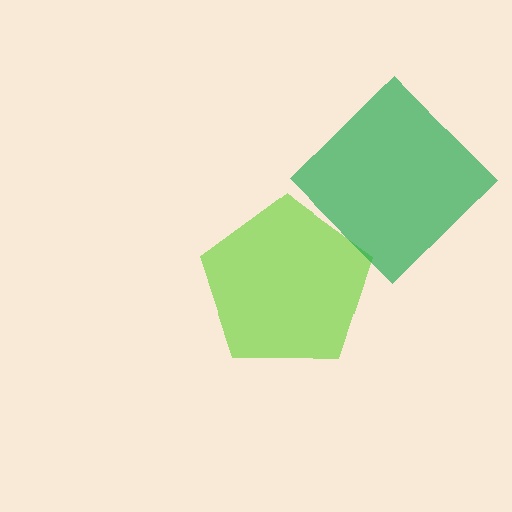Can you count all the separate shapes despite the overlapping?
Yes, there are 2 separate shapes.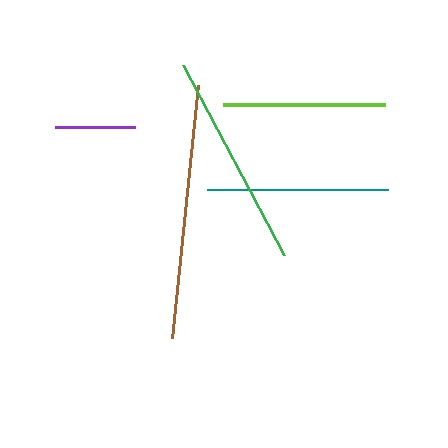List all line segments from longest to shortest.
From longest to shortest: brown, green, teal, lime, purple.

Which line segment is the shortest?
The purple line is the shortest at approximately 80 pixels.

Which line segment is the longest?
The brown line is the longest at approximately 255 pixels.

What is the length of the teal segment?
The teal segment is approximately 182 pixels long.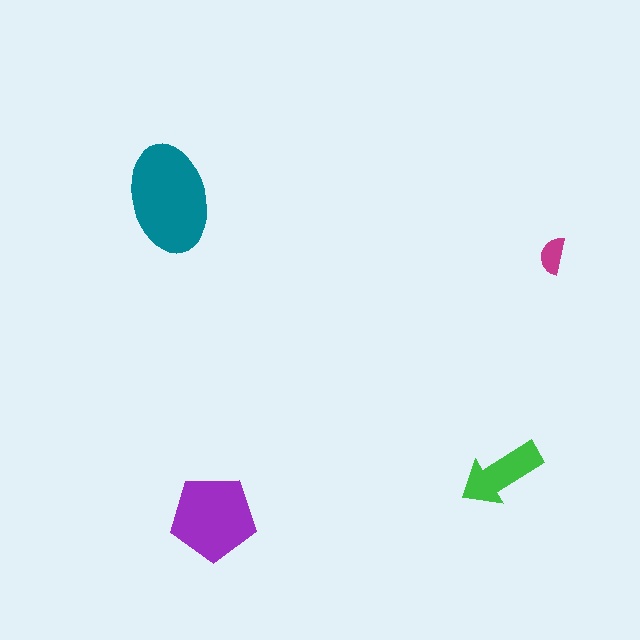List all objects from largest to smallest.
The teal ellipse, the purple pentagon, the green arrow, the magenta semicircle.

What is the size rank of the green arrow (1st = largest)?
3rd.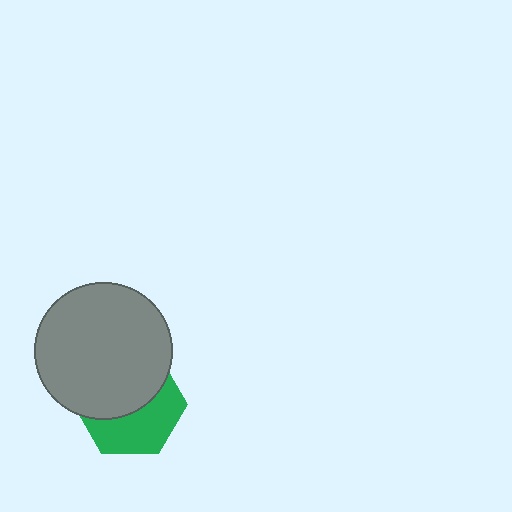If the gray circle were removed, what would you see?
You would see the complete green hexagon.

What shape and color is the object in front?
The object in front is a gray circle.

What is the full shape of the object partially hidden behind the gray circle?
The partially hidden object is a green hexagon.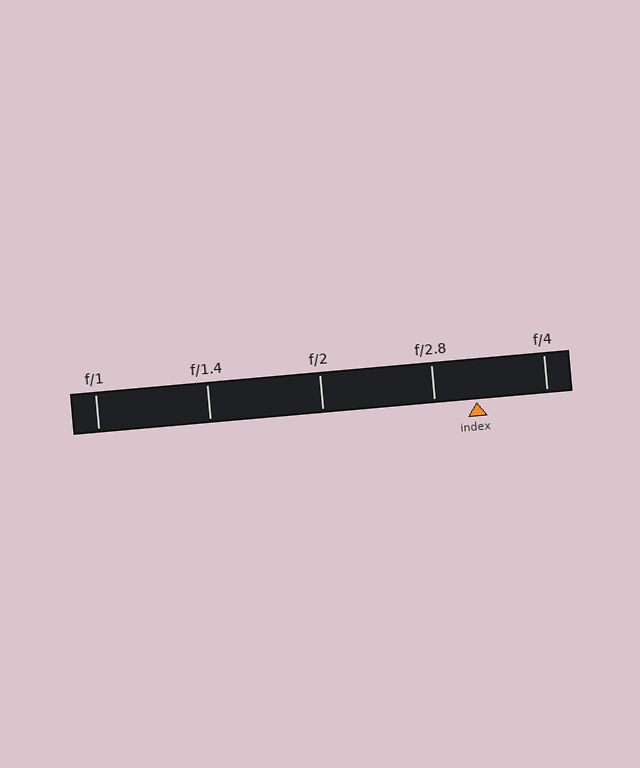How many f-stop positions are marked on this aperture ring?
There are 5 f-stop positions marked.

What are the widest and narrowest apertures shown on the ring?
The widest aperture shown is f/1 and the narrowest is f/4.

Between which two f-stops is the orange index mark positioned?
The index mark is between f/2.8 and f/4.